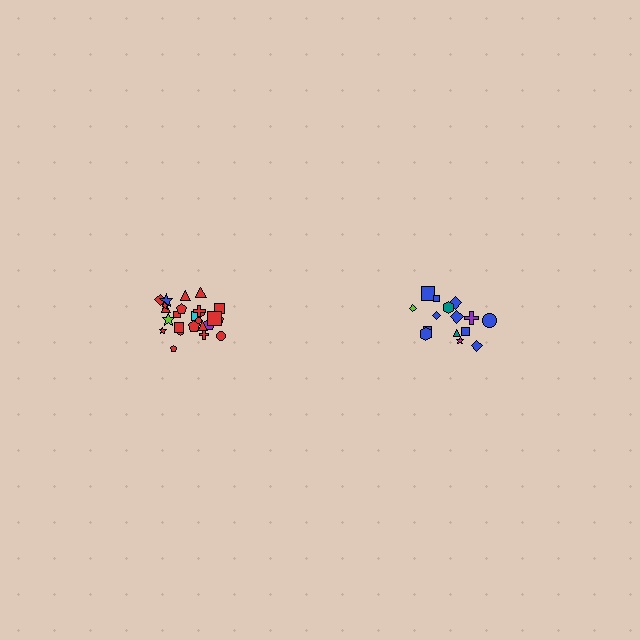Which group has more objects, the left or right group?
The left group.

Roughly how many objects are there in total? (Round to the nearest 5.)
Roughly 40 objects in total.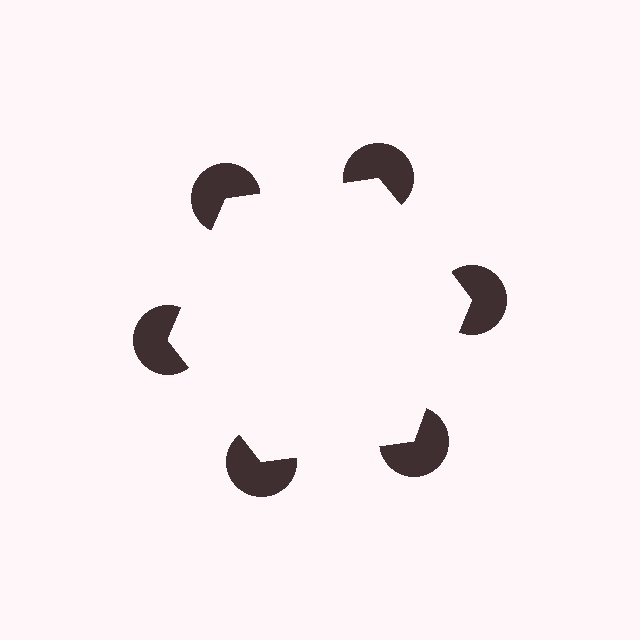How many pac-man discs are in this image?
There are 6 — one at each vertex of the illusory hexagon.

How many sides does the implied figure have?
6 sides.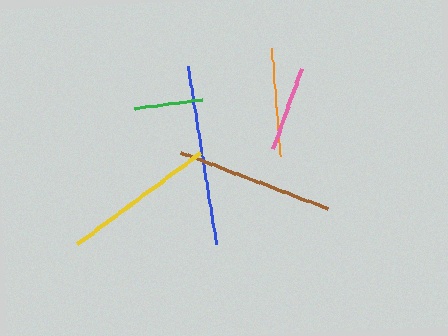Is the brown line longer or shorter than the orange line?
The brown line is longer than the orange line.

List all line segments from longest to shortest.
From longest to shortest: blue, brown, yellow, orange, pink, green.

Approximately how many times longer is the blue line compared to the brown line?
The blue line is approximately 1.1 times the length of the brown line.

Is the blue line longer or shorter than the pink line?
The blue line is longer than the pink line.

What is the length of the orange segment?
The orange segment is approximately 108 pixels long.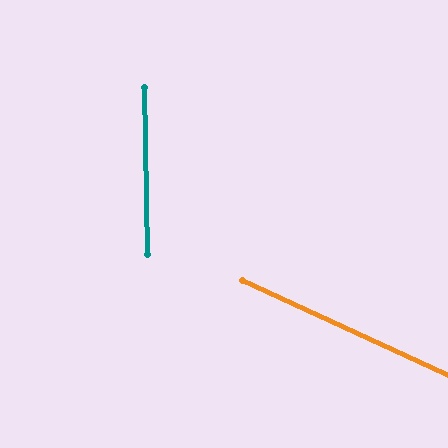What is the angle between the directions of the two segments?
Approximately 64 degrees.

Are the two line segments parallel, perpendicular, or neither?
Neither parallel nor perpendicular — they differ by about 64°.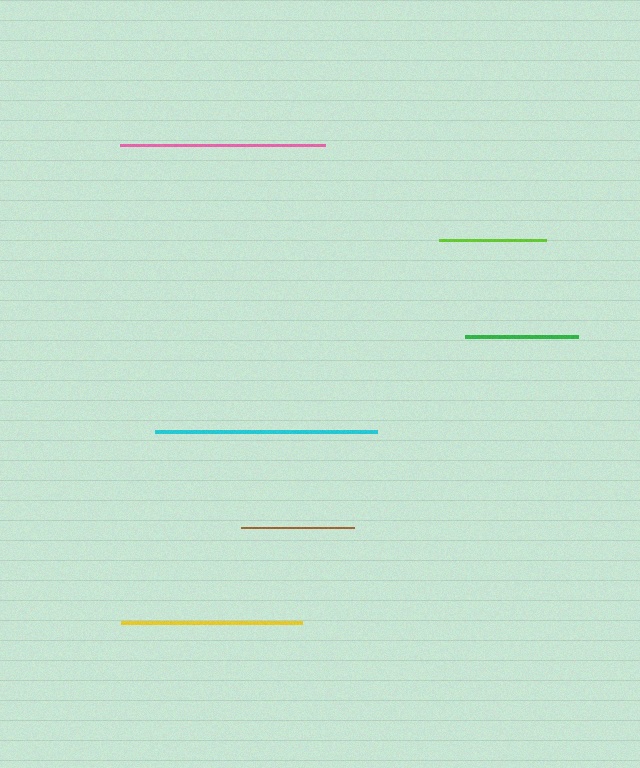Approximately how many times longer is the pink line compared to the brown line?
The pink line is approximately 1.8 times the length of the brown line.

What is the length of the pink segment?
The pink segment is approximately 204 pixels long.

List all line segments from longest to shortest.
From longest to shortest: cyan, pink, yellow, green, brown, lime.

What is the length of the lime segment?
The lime segment is approximately 107 pixels long.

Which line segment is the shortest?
The lime line is the shortest at approximately 107 pixels.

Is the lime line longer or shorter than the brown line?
The brown line is longer than the lime line.